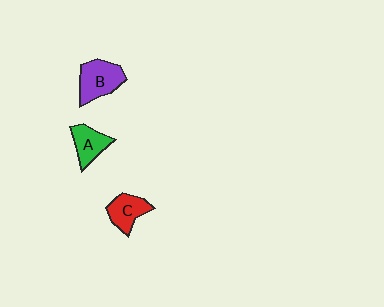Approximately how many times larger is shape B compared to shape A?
Approximately 1.4 times.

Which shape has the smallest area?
Shape A (green).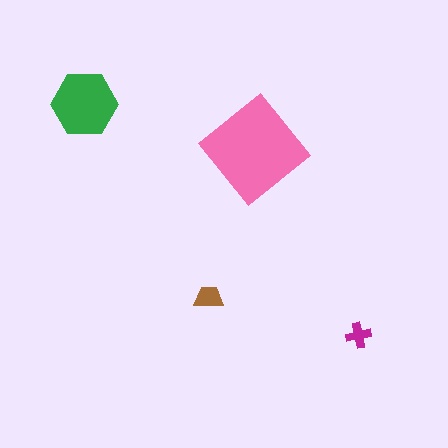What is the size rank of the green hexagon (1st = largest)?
2nd.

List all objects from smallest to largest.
The magenta cross, the brown trapezoid, the green hexagon, the pink diamond.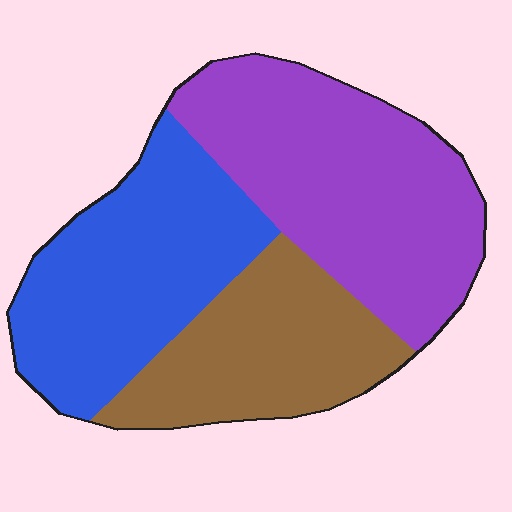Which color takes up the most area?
Purple, at roughly 40%.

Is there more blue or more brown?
Blue.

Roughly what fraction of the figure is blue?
Blue takes up between a third and a half of the figure.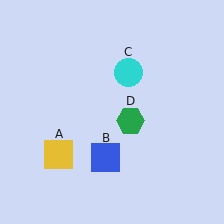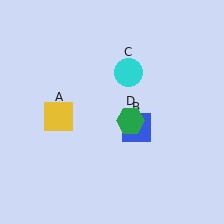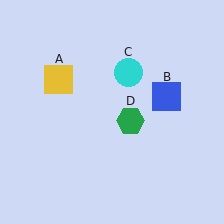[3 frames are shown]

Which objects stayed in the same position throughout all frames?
Cyan circle (object C) and green hexagon (object D) remained stationary.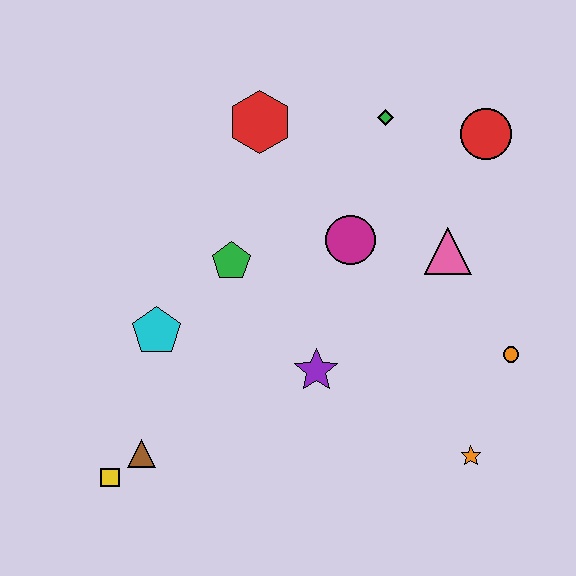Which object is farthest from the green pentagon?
The orange star is farthest from the green pentagon.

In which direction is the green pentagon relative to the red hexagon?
The green pentagon is below the red hexagon.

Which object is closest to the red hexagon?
The green diamond is closest to the red hexagon.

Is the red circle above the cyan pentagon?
Yes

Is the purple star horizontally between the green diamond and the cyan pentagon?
Yes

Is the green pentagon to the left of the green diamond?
Yes